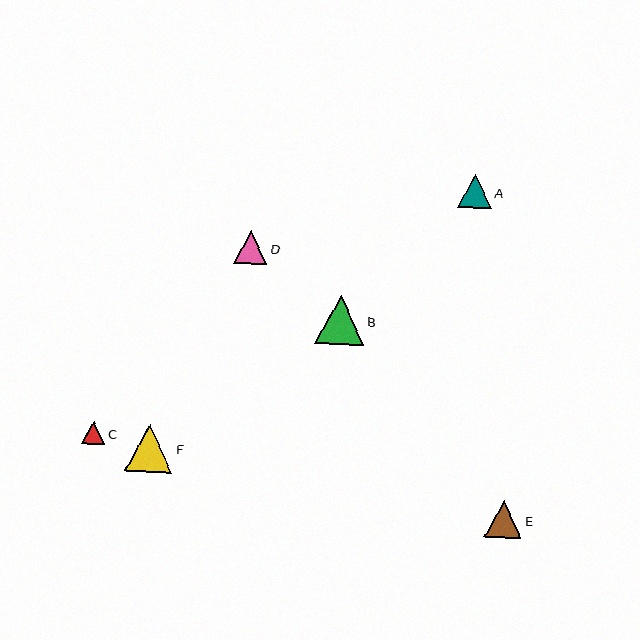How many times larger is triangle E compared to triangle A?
Triangle E is approximately 1.1 times the size of triangle A.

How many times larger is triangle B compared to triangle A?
Triangle B is approximately 1.4 times the size of triangle A.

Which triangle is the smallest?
Triangle C is the smallest with a size of approximately 23 pixels.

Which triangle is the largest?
Triangle B is the largest with a size of approximately 49 pixels.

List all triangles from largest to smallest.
From largest to smallest: B, F, E, A, D, C.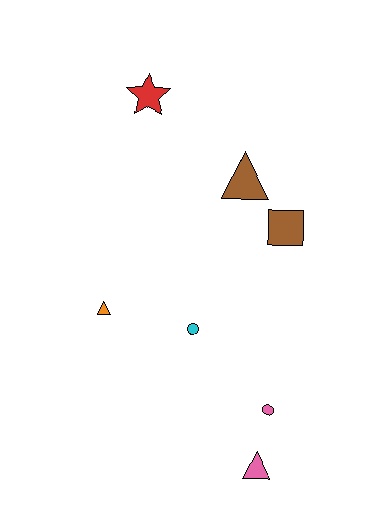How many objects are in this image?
There are 7 objects.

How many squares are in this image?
There is 1 square.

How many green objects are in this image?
There are no green objects.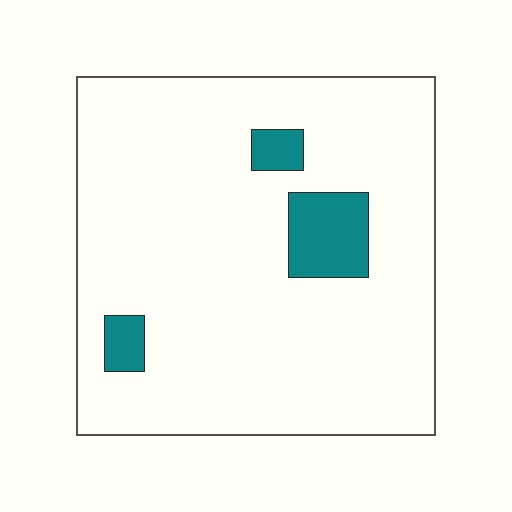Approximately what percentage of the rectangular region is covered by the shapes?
Approximately 10%.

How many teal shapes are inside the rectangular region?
3.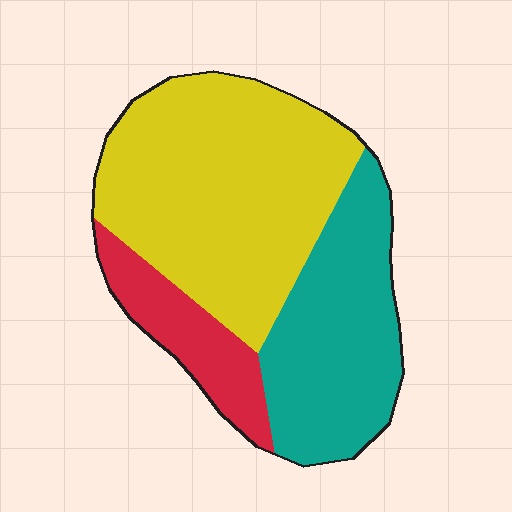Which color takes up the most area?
Yellow, at roughly 50%.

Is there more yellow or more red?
Yellow.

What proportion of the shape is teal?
Teal takes up about one third (1/3) of the shape.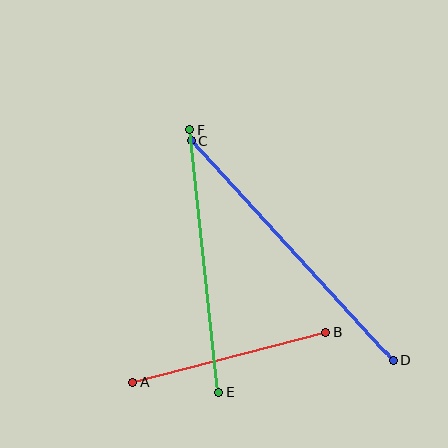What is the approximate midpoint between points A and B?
The midpoint is at approximately (230, 357) pixels.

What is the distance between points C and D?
The distance is approximately 299 pixels.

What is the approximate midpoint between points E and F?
The midpoint is at approximately (204, 261) pixels.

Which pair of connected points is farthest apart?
Points C and D are farthest apart.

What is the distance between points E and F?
The distance is approximately 264 pixels.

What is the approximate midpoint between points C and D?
The midpoint is at approximately (292, 251) pixels.